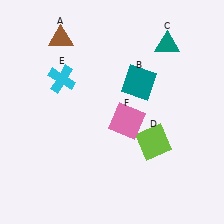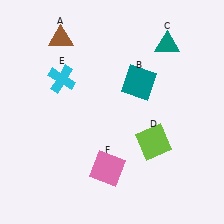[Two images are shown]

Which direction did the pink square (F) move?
The pink square (F) moved down.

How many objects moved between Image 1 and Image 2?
1 object moved between the two images.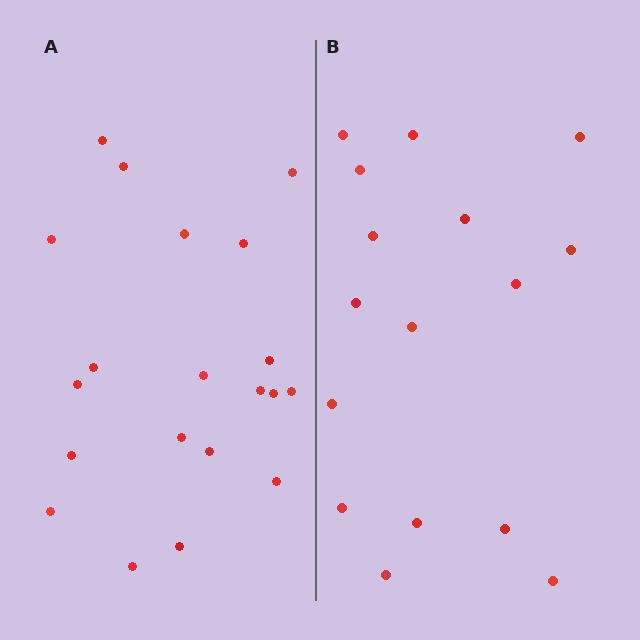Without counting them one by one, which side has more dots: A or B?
Region A (the left region) has more dots.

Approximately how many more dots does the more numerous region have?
Region A has about 4 more dots than region B.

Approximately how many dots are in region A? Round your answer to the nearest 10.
About 20 dots.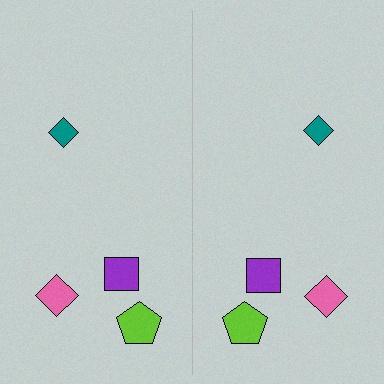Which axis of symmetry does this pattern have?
The pattern has a vertical axis of symmetry running through the center of the image.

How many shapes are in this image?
There are 8 shapes in this image.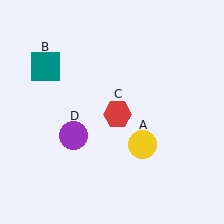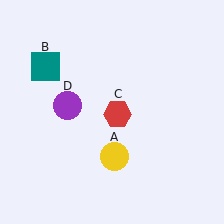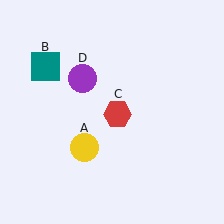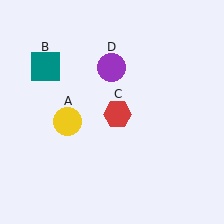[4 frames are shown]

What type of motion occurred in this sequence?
The yellow circle (object A), purple circle (object D) rotated clockwise around the center of the scene.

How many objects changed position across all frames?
2 objects changed position: yellow circle (object A), purple circle (object D).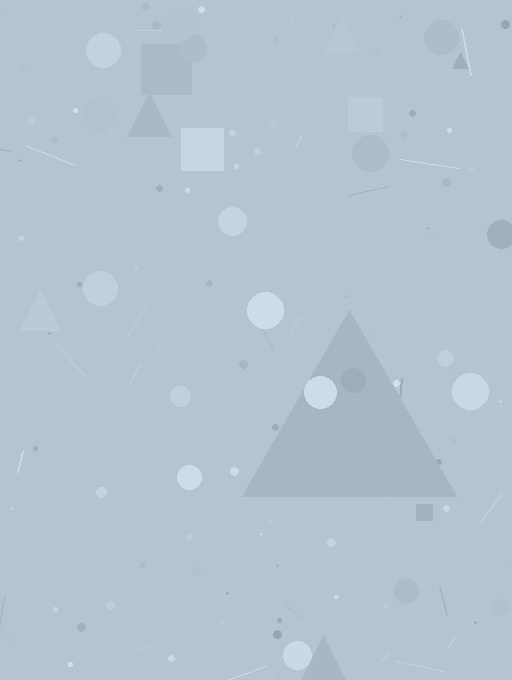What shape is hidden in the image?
A triangle is hidden in the image.